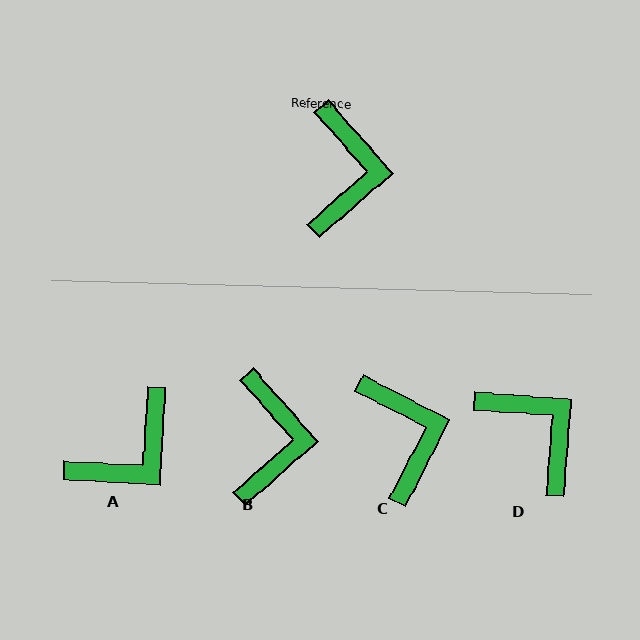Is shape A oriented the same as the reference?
No, it is off by about 45 degrees.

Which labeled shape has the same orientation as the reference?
B.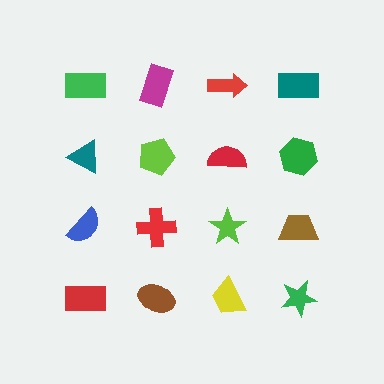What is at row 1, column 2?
A magenta rectangle.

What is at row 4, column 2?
A brown ellipse.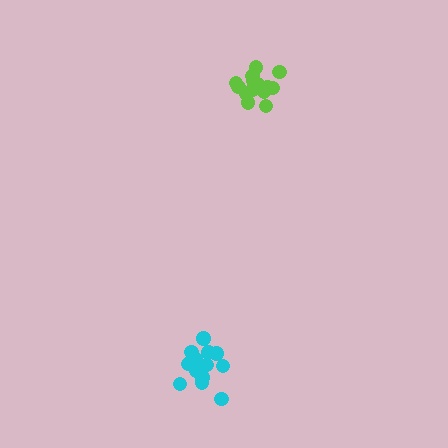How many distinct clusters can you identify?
There are 2 distinct clusters.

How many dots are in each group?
Group 1: 14 dots, Group 2: 15 dots (29 total).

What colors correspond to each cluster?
The clusters are colored: lime, cyan.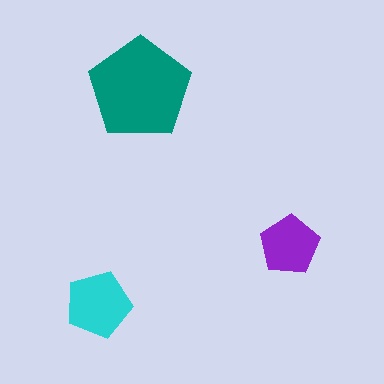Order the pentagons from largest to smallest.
the teal one, the cyan one, the purple one.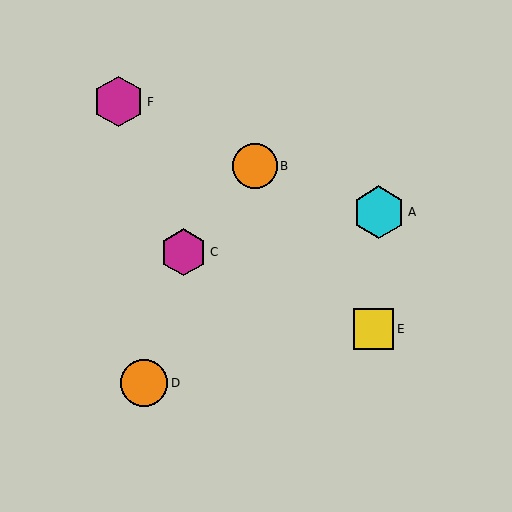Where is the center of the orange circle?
The center of the orange circle is at (144, 383).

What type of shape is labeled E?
Shape E is a yellow square.